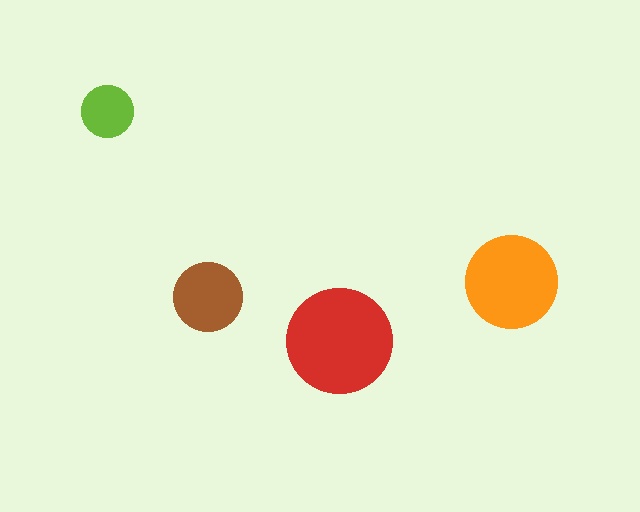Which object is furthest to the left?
The lime circle is leftmost.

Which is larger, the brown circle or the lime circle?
The brown one.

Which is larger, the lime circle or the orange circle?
The orange one.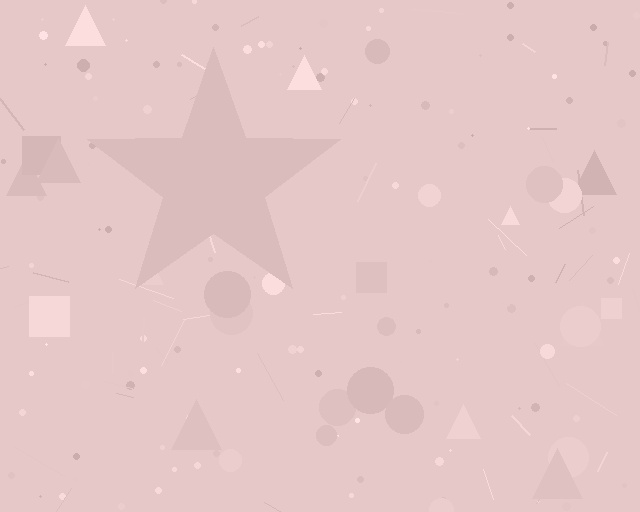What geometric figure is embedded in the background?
A star is embedded in the background.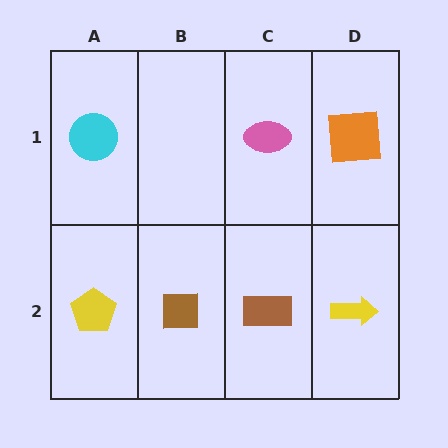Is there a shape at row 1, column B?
No, that cell is empty.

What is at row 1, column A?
A cyan circle.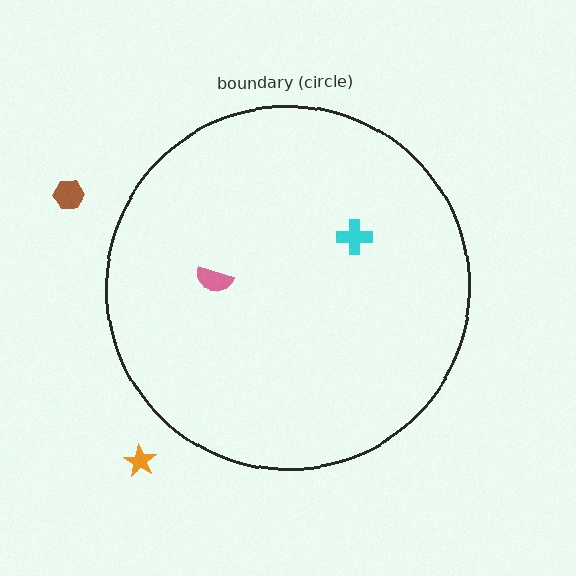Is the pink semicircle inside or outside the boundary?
Inside.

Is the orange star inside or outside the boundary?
Outside.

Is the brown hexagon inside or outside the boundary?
Outside.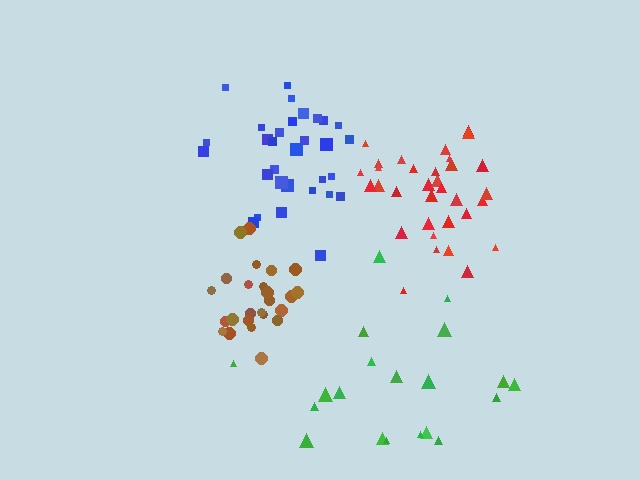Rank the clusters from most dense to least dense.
brown, red, blue, green.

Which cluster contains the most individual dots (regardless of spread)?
Red (33).